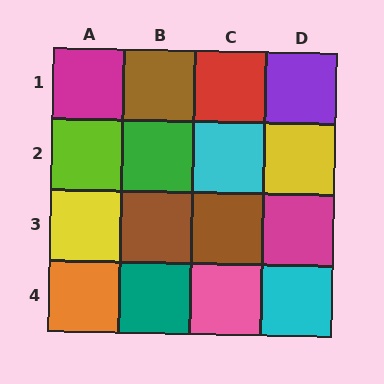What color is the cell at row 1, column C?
Red.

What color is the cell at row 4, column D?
Cyan.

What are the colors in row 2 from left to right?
Lime, green, cyan, yellow.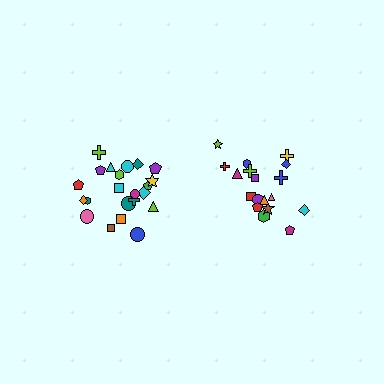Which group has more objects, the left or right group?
The left group.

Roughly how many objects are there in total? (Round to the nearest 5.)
Roughly 40 objects in total.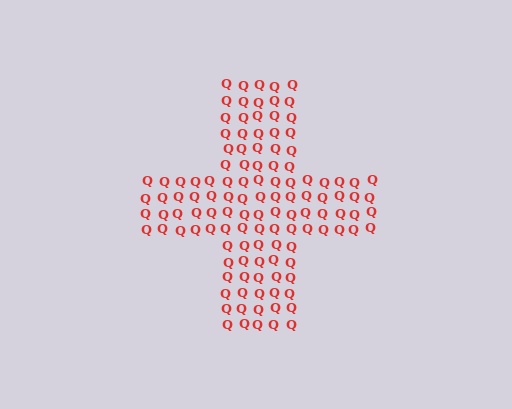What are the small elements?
The small elements are letter Q's.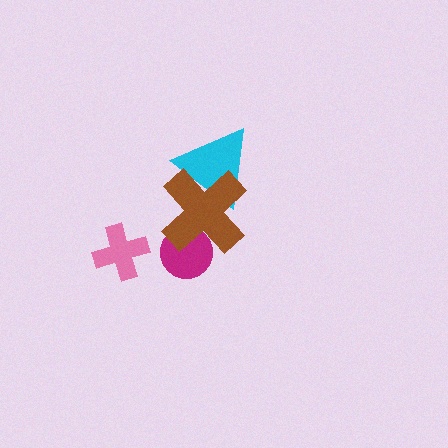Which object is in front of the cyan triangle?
The brown cross is in front of the cyan triangle.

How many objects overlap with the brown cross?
2 objects overlap with the brown cross.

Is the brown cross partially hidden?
No, no other shape covers it.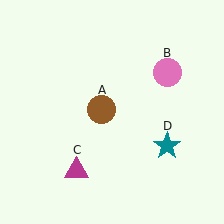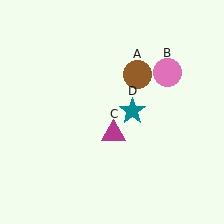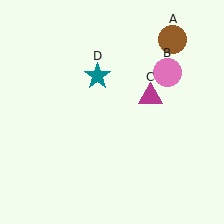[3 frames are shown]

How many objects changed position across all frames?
3 objects changed position: brown circle (object A), magenta triangle (object C), teal star (object D).